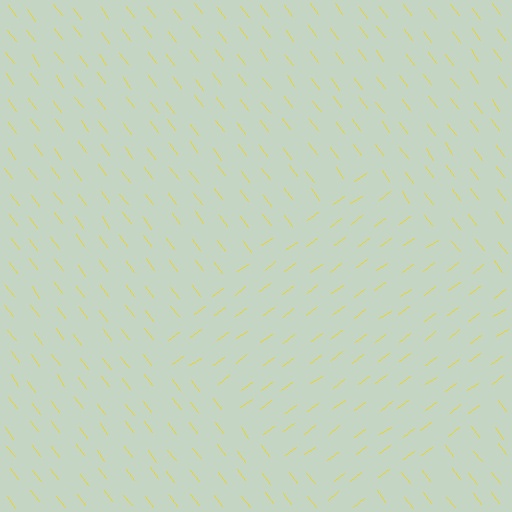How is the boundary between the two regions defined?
The boundary is defined purely by a change in line orientation (approximately 90 degrees difference). All lines are the same color and thickness.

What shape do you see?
I see a diamond.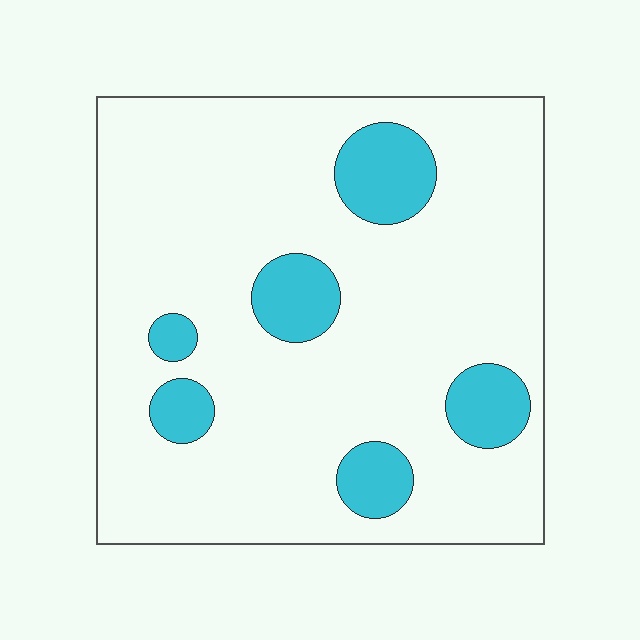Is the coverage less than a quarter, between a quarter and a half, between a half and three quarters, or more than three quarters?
Less than a quarter.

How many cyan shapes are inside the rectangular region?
6.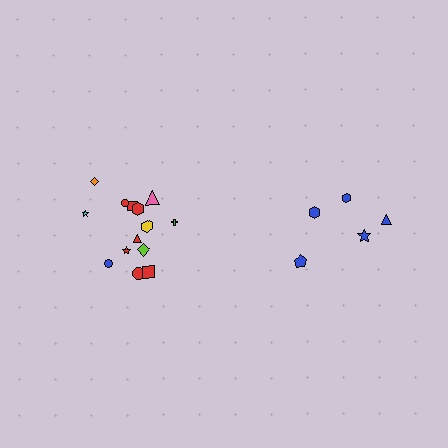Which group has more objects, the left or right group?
The left group.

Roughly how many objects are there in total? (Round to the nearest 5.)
Roughly 20 objects in total.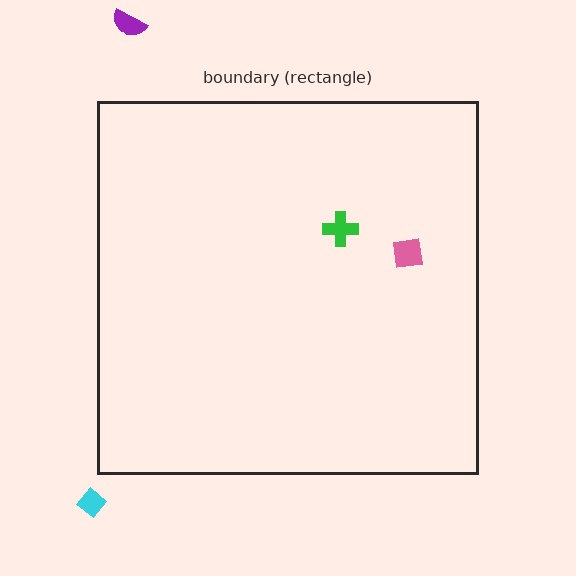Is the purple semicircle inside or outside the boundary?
Outside.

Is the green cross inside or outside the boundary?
Inside.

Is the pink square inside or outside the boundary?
Inside.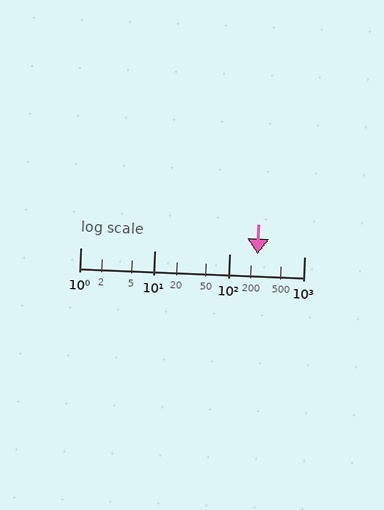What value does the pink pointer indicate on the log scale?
The pointer indicates approximately 240.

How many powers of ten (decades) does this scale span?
The scale spans 3 decades, from 1 to 1000.